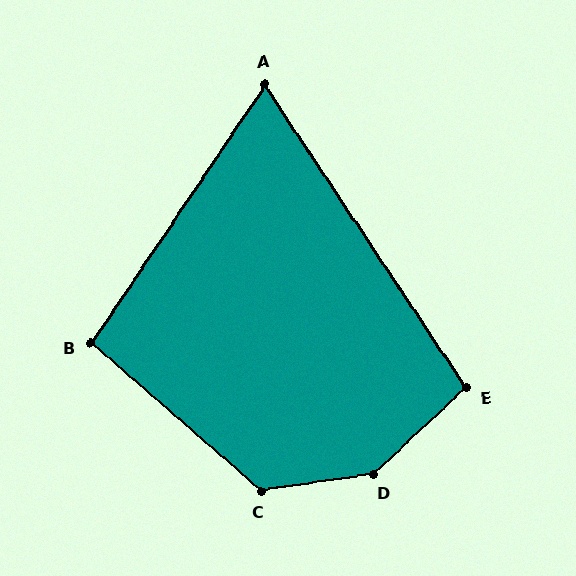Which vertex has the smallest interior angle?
A, at approximately 68 degrees.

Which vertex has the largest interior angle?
D, at approximately 146 degrees.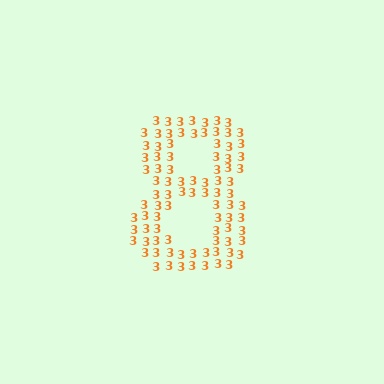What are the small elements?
The small elements are digit 3's.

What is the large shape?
The large shape is the digit 8.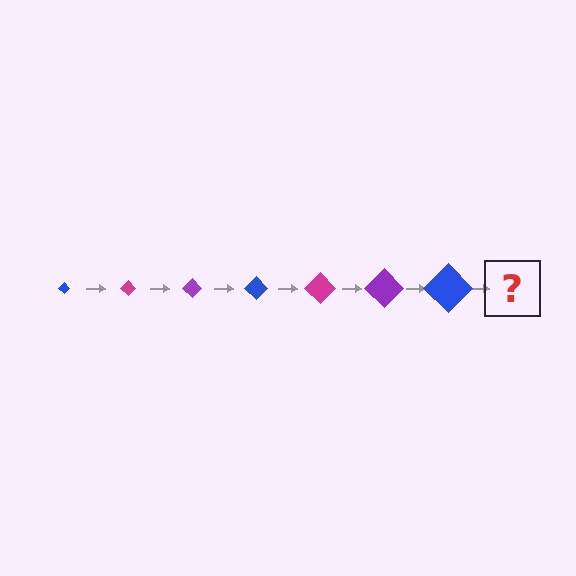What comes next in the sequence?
The next element should be a magenta diamond, larger than the previous one.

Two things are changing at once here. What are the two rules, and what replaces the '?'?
The two rules are that the diamond grows larger each step and the color cycles through blue, magenta, and purple. The '?' should be a magenta diamond, larger than the previous one.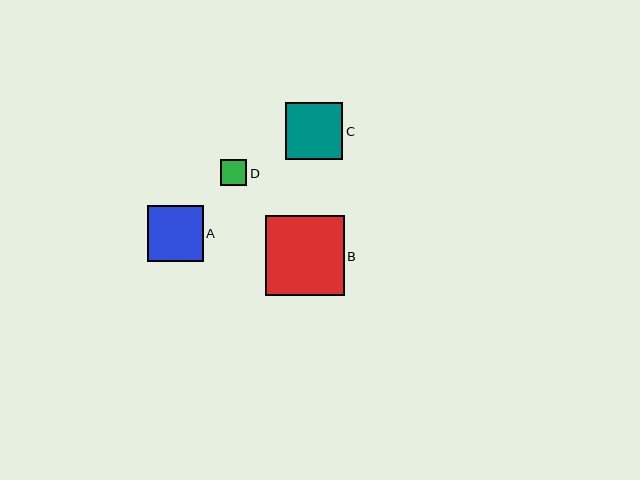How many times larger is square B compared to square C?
Square B is approximately 1.4 times the size of square C.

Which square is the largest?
Square B is the largest with a size of approximately 79 pixels.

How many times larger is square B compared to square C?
Square B is approximately 1.4 times the size of square C.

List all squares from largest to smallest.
From largest to smallest: B, C, A, D.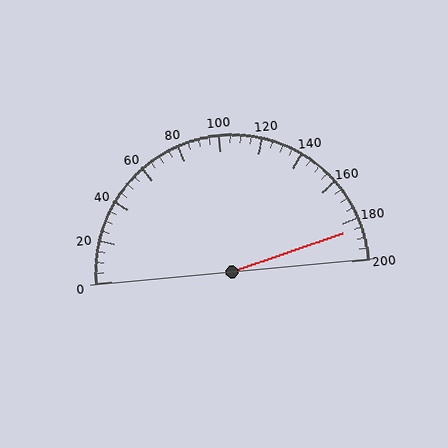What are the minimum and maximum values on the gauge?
The gauge ranges from 0 to 200.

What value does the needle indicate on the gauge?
The needle indicates approximately 185.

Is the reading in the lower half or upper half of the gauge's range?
The reading is in the upper half of the range (0 to 200).